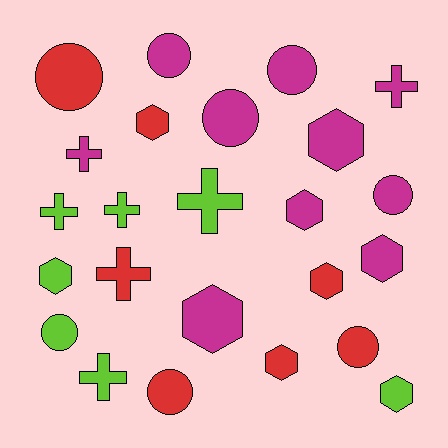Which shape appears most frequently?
Hexagon, with 9 objects.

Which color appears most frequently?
Magenta, with 10 objects.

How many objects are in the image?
There are 24 objects.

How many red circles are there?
There are 3 red circles.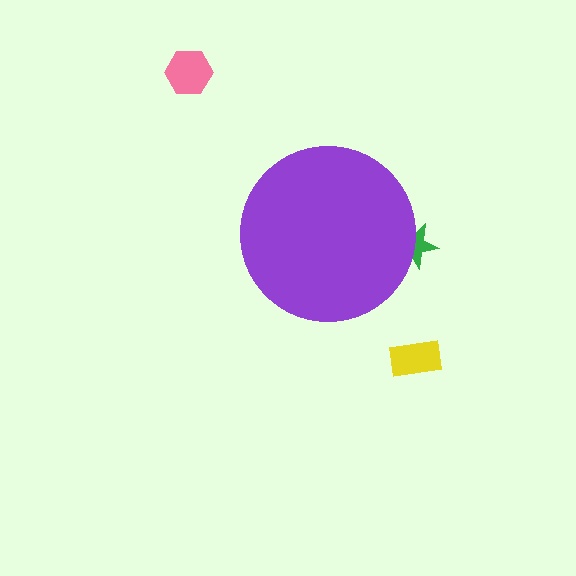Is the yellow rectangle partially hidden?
No, the yellow rectangle is fully visible.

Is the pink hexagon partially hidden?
No, the pink hexagon is fully visible.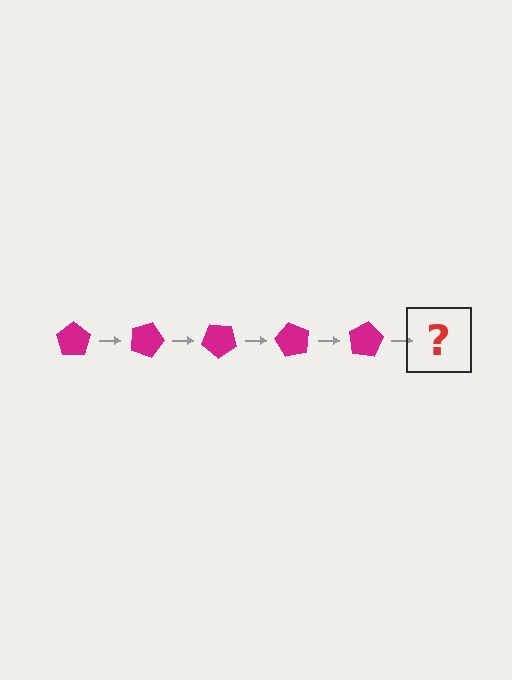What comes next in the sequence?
The next element should be a magenta pentagon rotated 100 degrees.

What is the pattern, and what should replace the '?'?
The pattern is that the pentagon rotates 20 degrees each step. The '?' should be a magenta pentagon rotated 100 degrees.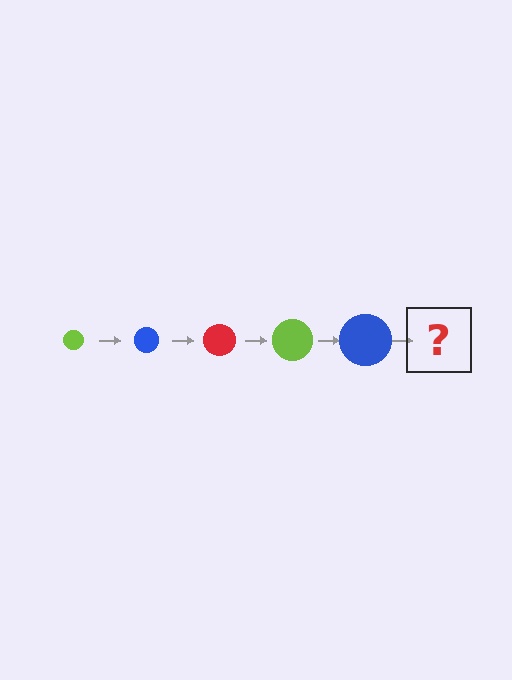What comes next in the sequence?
The next element should be a red circle, larger than the previous one.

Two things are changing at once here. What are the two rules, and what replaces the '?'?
The two rules are that the circle grows larger each step and the color cycles through lime, blue, and red. The '?' should be a red circle, larger than the previous one.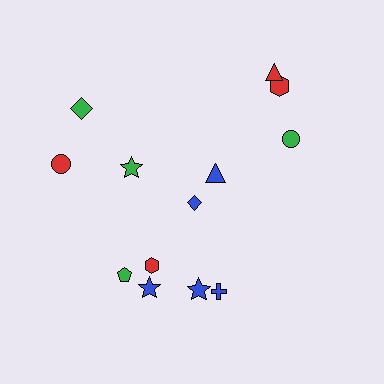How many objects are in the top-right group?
There are 5 objects.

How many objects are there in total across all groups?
There are 13 objects.